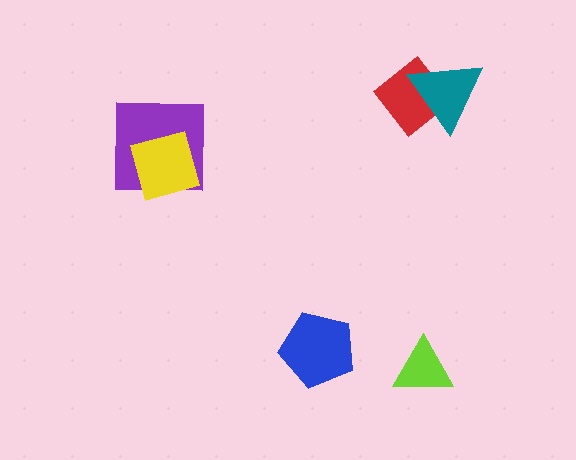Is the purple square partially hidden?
Yes, it is partially covered by another shape.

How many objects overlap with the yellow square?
1 object overlaps with the yellow square.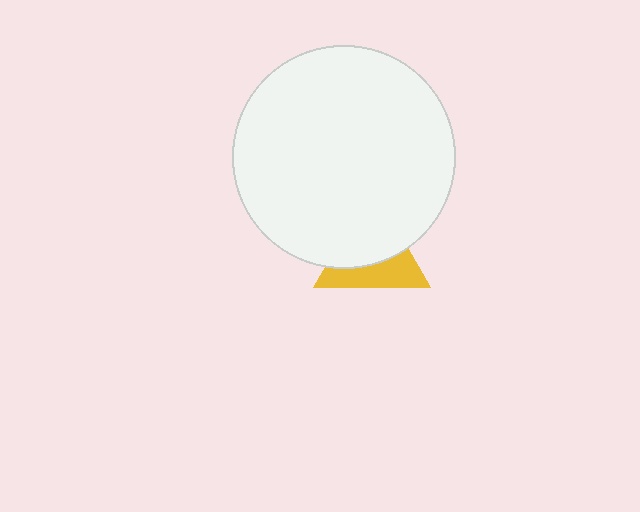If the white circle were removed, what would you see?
You would see the complete yellow triangle.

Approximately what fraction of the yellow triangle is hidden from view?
Roughly 58% of the yellow triangle is hidden behind the white circle.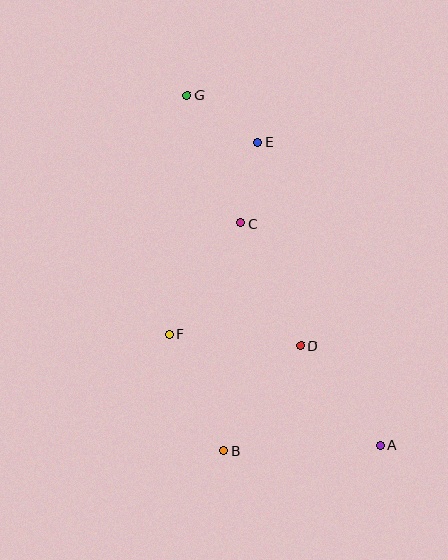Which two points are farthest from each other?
Points A and G are farthest from each other.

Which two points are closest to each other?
Points C and E are closest to each other.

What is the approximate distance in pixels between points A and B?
The distance between A and B is approximately 157 pixels.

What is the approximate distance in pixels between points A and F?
The distance between A and F is approximately 239 pixels.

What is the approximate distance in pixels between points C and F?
The distance between C and F is approximately 132 pixels.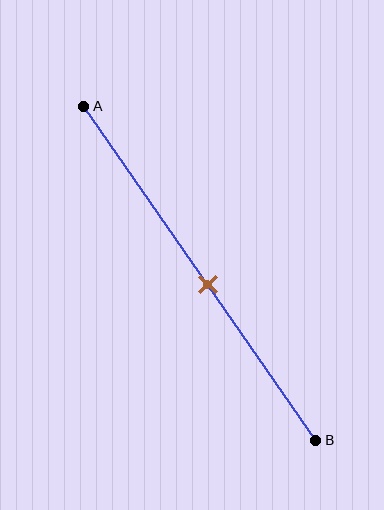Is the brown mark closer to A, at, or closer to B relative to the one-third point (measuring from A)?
The brown mark is closer to point B than the one-third point of segment AB.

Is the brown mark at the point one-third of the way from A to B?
No, the mark is at about 55% from A, not at the 33% one-third point.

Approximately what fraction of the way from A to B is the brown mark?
The brown mark is approximately 55% of the way from A to B.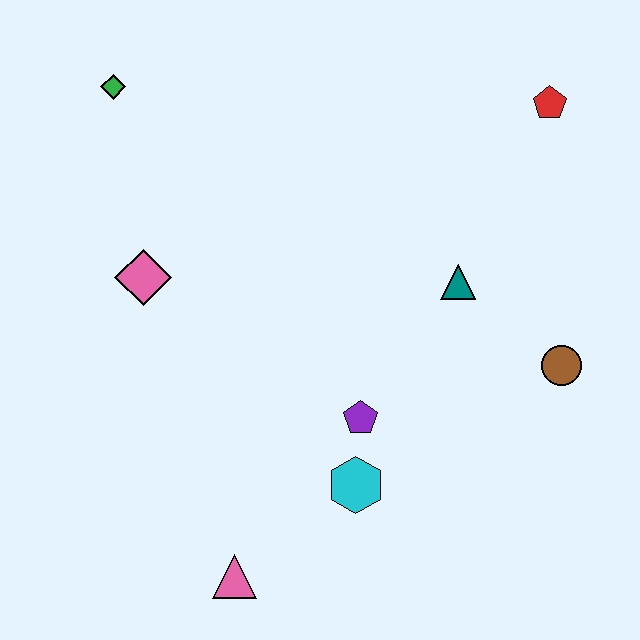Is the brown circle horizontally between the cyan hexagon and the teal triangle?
No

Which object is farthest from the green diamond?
The brown circle is farthest from the green diamond.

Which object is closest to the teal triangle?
The brown circle is closest to the teal triangle.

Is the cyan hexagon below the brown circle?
Yes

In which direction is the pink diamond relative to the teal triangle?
The pink diamond is to the left of the teal triangle.